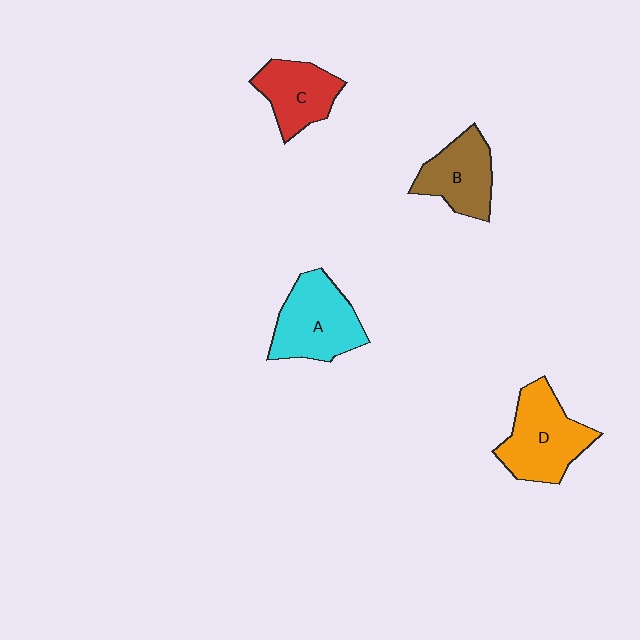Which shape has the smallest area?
Shape C (red).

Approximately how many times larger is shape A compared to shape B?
Approximately 1.3 times.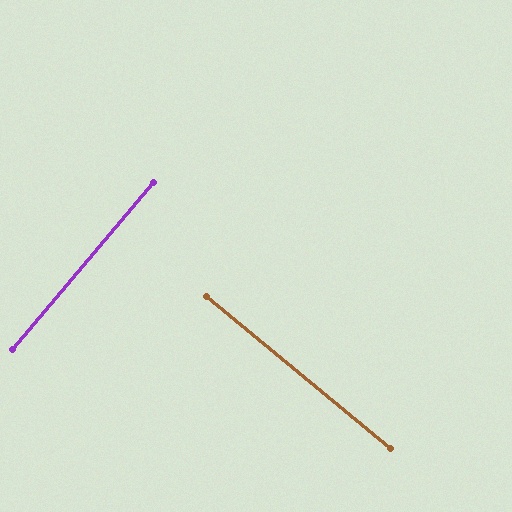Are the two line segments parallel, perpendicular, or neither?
Perpendicular — they meet at approximately 89°.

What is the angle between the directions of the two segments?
Approximately 89 degrees.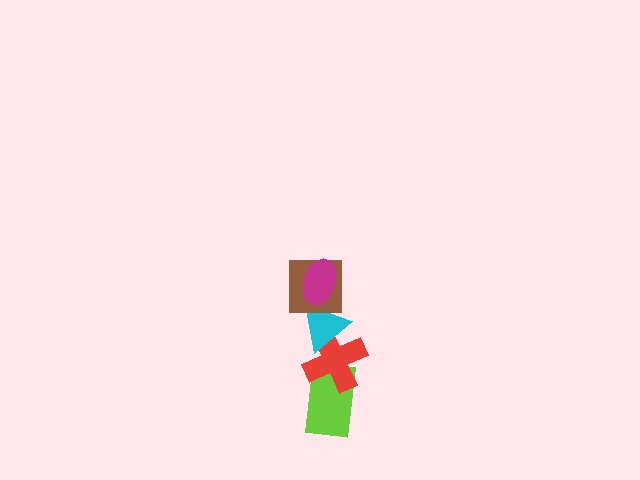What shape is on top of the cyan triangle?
The brown square is on top of the cyan triangle.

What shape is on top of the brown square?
The magenta ellipse is on top of the brown square.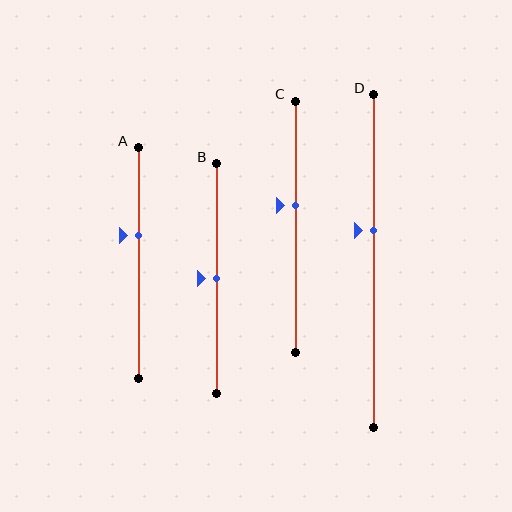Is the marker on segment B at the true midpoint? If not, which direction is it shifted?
Yes, the marker on segment B is at the true midpoint.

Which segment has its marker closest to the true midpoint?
Segment B has its marker closest to the true midpoint.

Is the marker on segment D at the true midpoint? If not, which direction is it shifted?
No, the marker on segment D is shifted upward by about 9% of the segment length.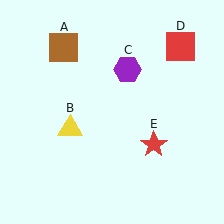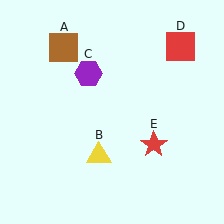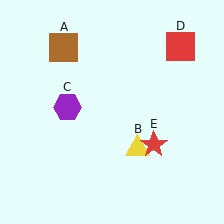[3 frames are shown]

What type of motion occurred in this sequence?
The yellow triangle (object B), purple hexagon (object C) rotated counterclockwise around the center of the scene.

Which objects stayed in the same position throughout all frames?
Brown square (object A) and red square (object D) and red star (object E) remained stationary.